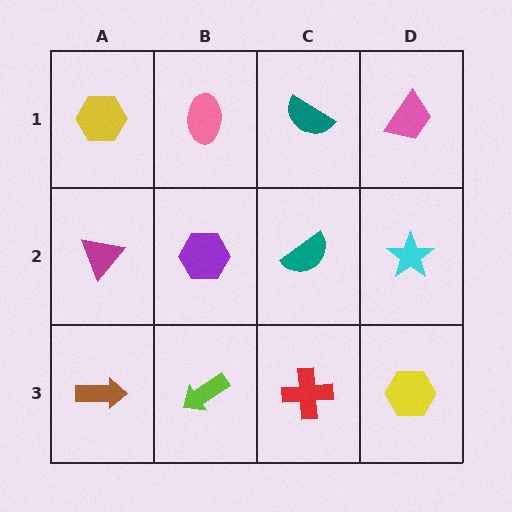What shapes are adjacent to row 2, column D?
A pink trapezoid (row 1, column D), a yellow hexagon (row 3, column D), a teal semicircle (row 2, column C).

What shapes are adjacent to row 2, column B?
A pink ellipse (row 1, column B), a lime arrow (row 3, column B), a magenta triangle (row 2, column A), a teal semicircle (row 2, column C).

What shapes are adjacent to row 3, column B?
A purple hexagon (row 2, column B), a brown arrow (row 3, column A), a red cross (row 3, column C).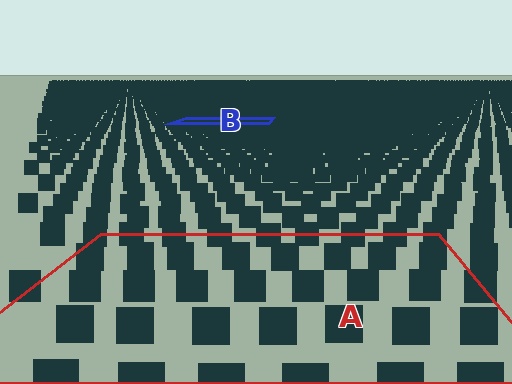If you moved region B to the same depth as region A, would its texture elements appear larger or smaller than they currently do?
They would appear larger. At a closer depth, the same texture elements are projected at a bigger on-screen size.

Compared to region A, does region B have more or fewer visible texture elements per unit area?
Region B has more texture elements per unit area — they are packed more densely because it is farther away.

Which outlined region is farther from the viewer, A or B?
Region B is farther from the viewer — the texture elements inside it appear smaller and more densely packed.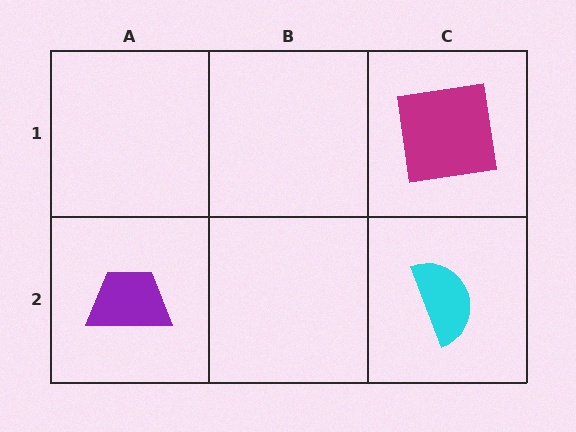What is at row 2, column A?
A purple trapezoid.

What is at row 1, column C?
A magenta square.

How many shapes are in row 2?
2 shapes.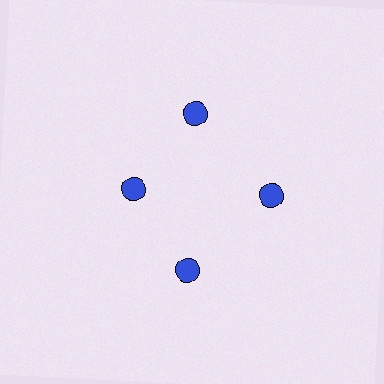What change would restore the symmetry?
The symmetry would be restored by moving it outward, back onto the ring so that all 4 circles sit at equal angles and equal distance from the center.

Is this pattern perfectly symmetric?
No. The 4 blue circles are arranged in a ring, but one element near the 9 o'clock position is pulled inward toward the center, breaking the 4-fold rotational symmetry.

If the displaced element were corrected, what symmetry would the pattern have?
It would have 4-fold rotational symmetry — the pattern would map onto itself every 90 degrees.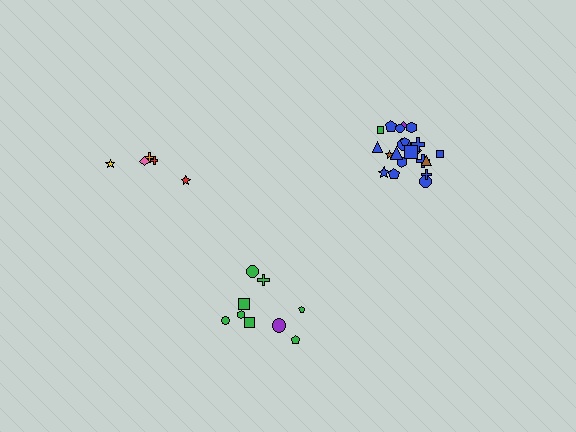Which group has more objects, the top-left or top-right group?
The top-right group.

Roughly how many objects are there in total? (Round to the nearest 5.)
Roughly 35 objects in total.